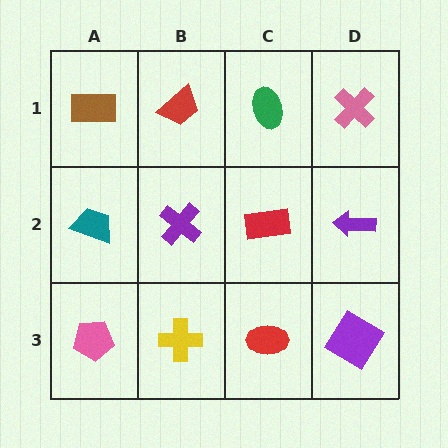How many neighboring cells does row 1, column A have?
2.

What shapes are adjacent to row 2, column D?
A pink cross (row 1, column D), a purple diamond (row 3, column D), a red rectangle (row 2, column C).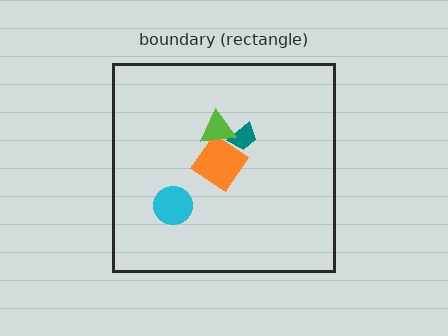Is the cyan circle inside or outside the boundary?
Inside.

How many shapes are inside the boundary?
4 inside, 0 outside.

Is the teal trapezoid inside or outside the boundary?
Inside.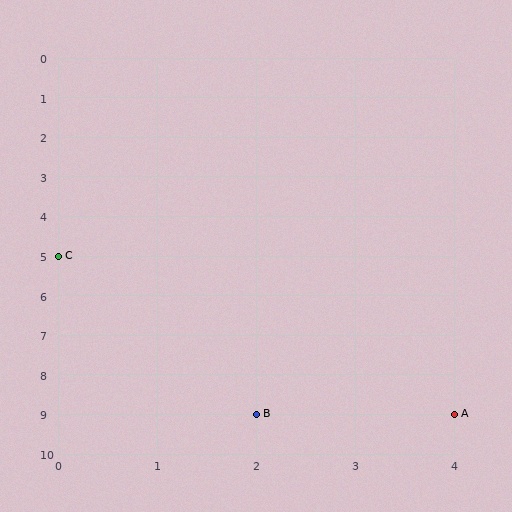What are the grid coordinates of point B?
Point B is at grid coordinates (2, 9).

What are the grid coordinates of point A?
Point A is at grid coordinates (4, 9).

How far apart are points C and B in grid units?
Points C and B are 2 columns and 4 rows apart (about 4.5 grid units diagonally).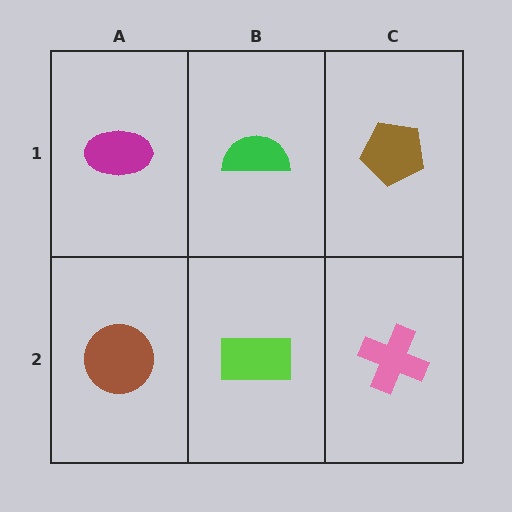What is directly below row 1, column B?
A lime rectangle.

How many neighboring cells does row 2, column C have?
2.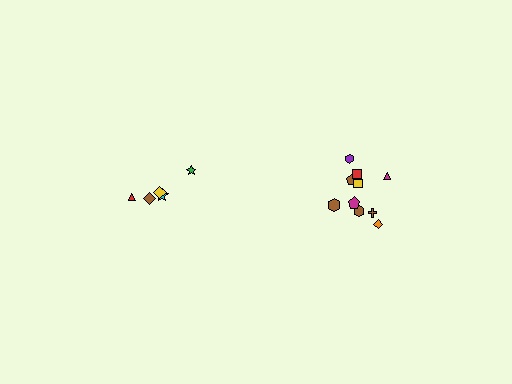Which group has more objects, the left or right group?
The right group.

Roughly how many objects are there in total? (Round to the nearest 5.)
Roughly 15 objects in total.